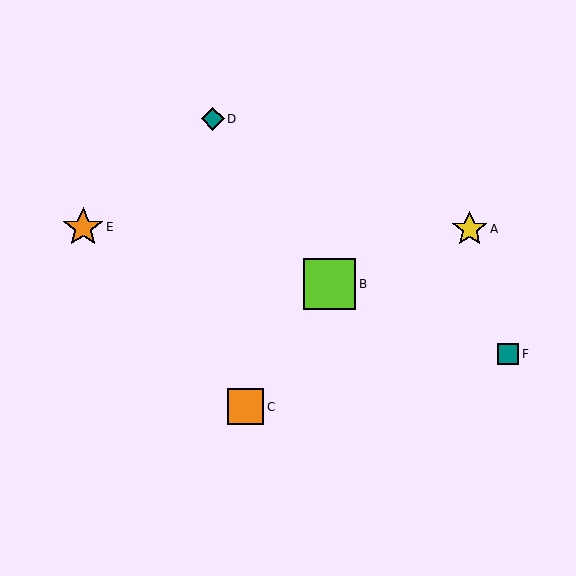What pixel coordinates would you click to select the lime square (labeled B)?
Click at (330, 284) to select the lime square B.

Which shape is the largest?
The lime square (labeled B) is the largest.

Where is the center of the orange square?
The center of the orange square is at (246, 407).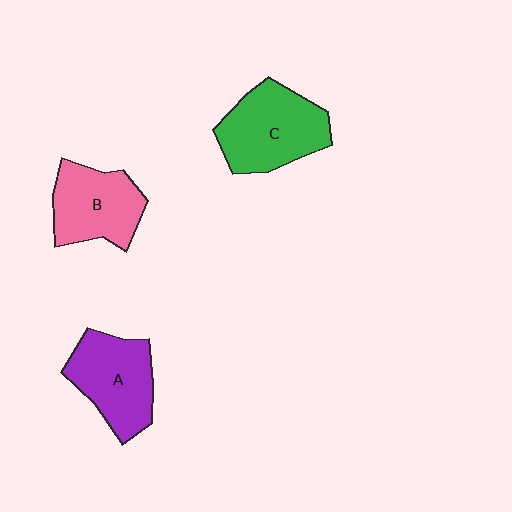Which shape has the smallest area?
Shape B (pink).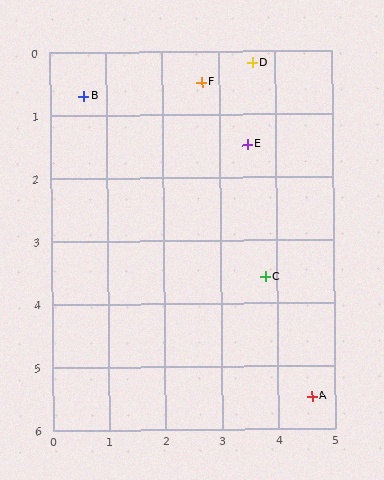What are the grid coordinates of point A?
Point A is at approximately (4.6, 5.5).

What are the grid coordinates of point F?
Point F is at approximately (2.7, 0.5).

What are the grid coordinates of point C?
Point C is at approximately (3.8, 3.6).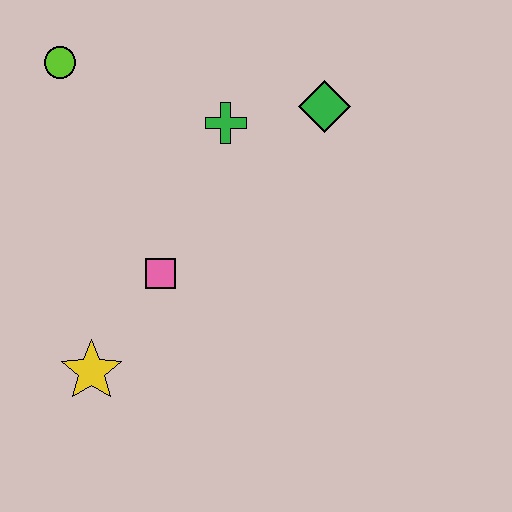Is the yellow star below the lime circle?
Yes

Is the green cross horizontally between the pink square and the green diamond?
Yes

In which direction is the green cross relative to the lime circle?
The green cross is to the right of the lime circle.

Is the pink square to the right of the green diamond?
No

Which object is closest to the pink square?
The yellow star is closest to the pink square.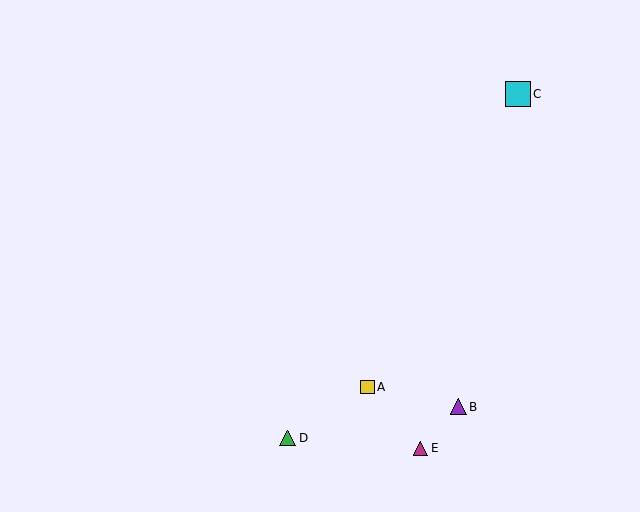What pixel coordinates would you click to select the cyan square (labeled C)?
Click at (518, 94) to select the cyan square C.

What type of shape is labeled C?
Shape C is a cyan square.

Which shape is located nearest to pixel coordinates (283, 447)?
The green triangle (labeled D) at (288, 438) is nearest to that location.